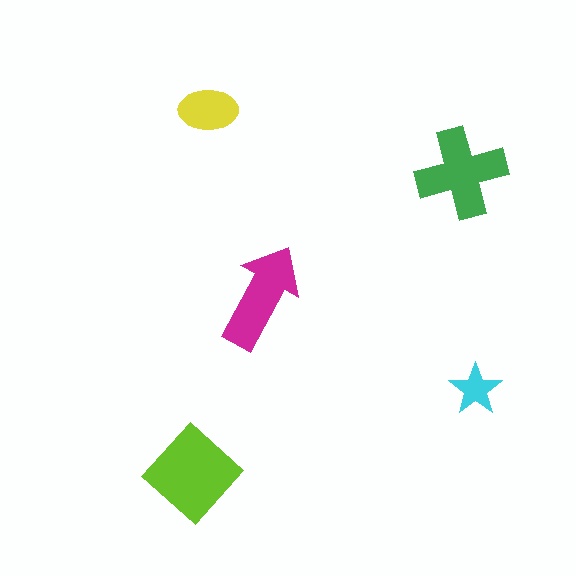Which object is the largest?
The lime diamond.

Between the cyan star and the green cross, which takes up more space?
The green cross.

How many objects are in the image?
There are 5 objects in the image.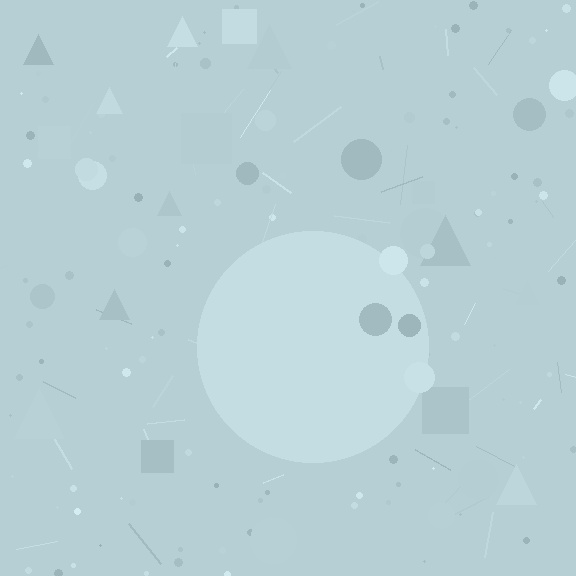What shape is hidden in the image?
A circle is hidden in the image.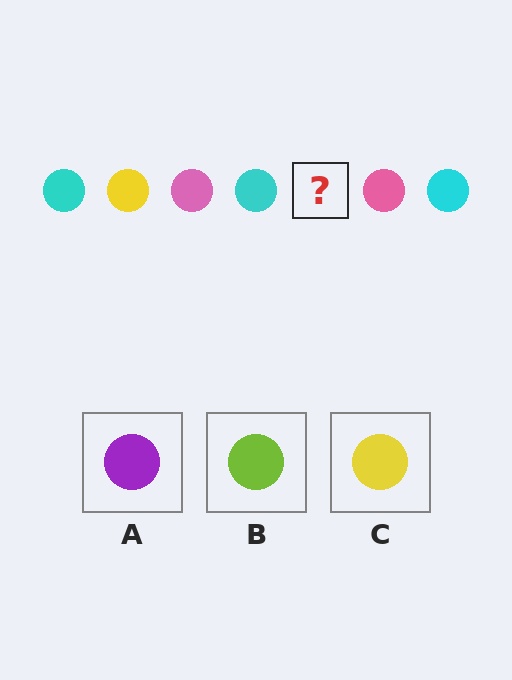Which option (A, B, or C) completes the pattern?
C.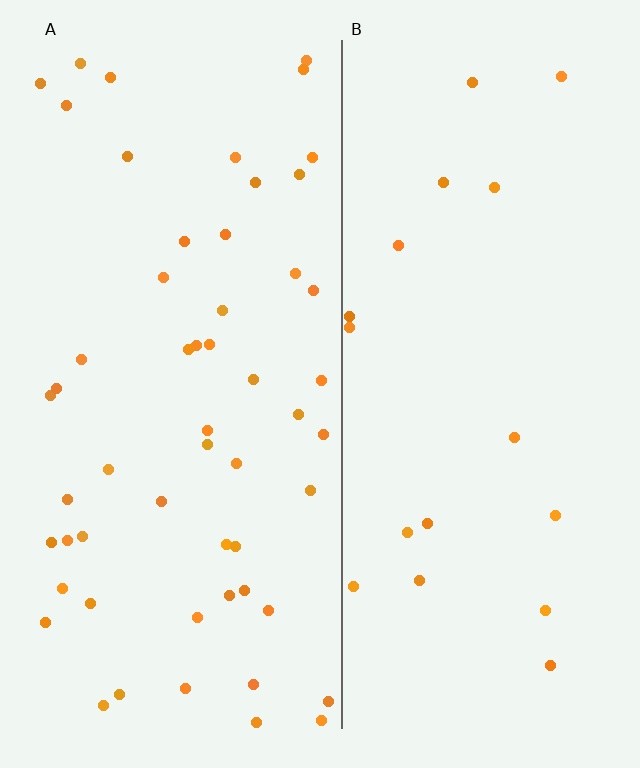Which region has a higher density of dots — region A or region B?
A (the left).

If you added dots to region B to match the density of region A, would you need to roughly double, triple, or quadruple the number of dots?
Approximately triple.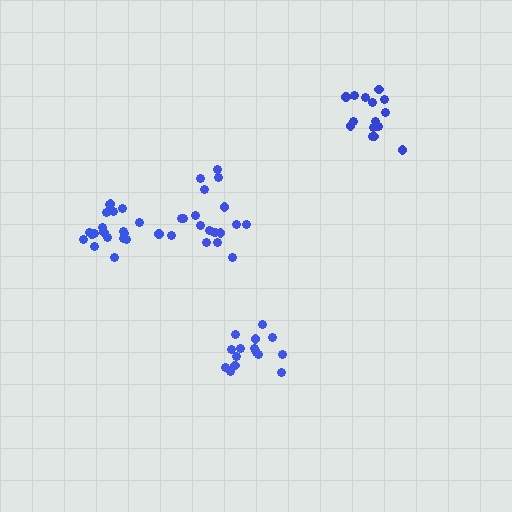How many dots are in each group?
Group 1: 15 dots, Group 2: 15 dots, Group 3: 19 dots, Group 4: 20 dots (69 total).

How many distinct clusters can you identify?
There are 4 distinct clusters.